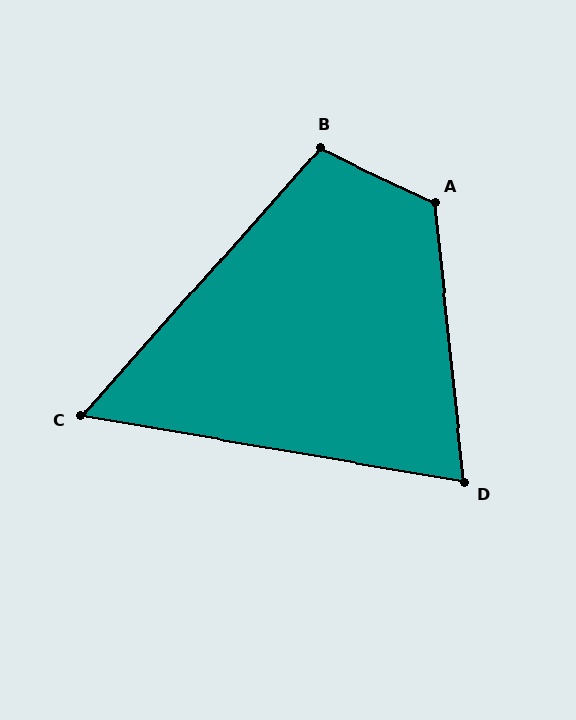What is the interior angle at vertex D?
Approximately 74 degrees (acute).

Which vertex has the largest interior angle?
A, at approximately 122 degrees.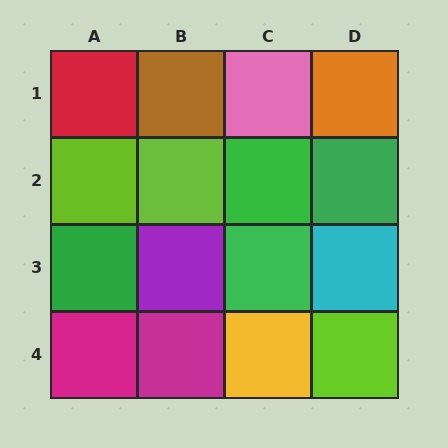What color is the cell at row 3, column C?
Green.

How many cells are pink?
1 cell is pink.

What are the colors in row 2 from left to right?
Lime, lime, green, green.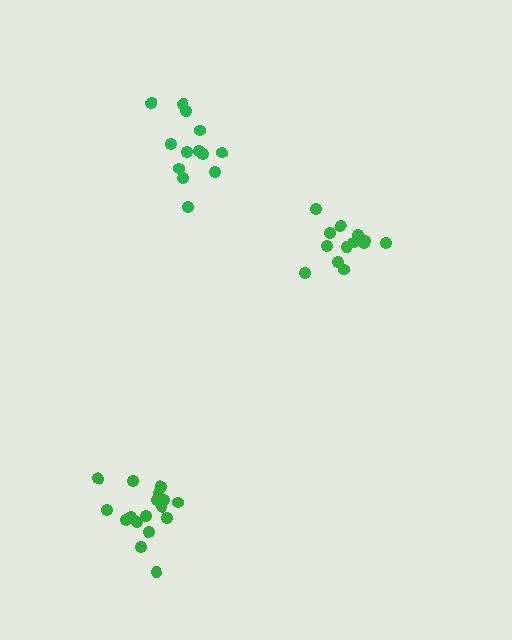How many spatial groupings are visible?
There are 3 spatial groupings.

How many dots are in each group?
Group 1: 17 dots, Group 2: 13 dots, Group 3: 13 dots (43 total).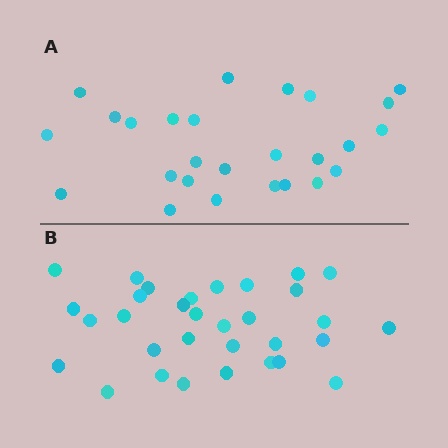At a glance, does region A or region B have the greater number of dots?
Region B (the bottom region) has more dots.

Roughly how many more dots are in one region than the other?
Region B has about 6 more dots than region A.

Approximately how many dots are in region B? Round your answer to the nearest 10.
About 30 dots. (The exact count is 32, which rounds to 30.)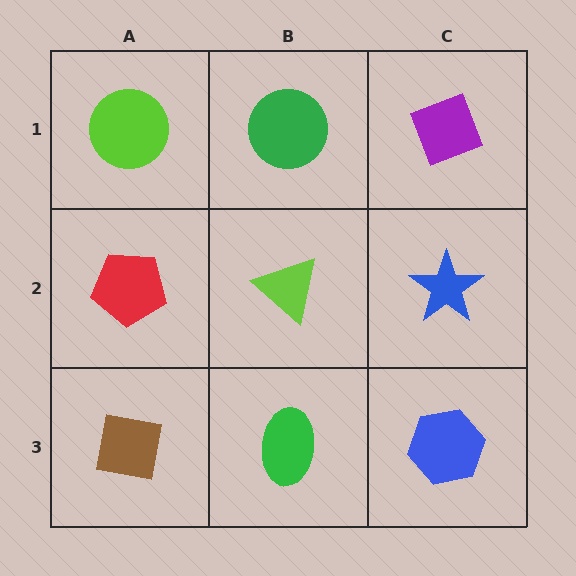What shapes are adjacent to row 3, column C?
A blue star (row 2, column C), a green ellipse (row 3, column B).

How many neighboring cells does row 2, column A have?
3.